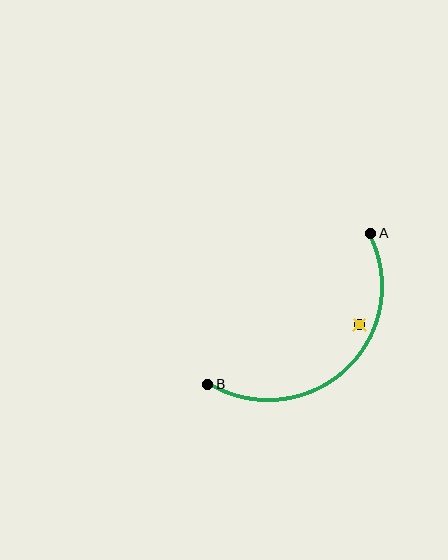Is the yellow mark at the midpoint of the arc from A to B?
No — the yellow mark does not lie on the arc at all. It sits slightly inside the curve.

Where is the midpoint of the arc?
The arc midpoint is the point on the curve farthest from the straight line joining A and B. It sits below and to the right of that line.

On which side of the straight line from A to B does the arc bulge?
The arc bulges below and to the right of the straight line connecting A and B.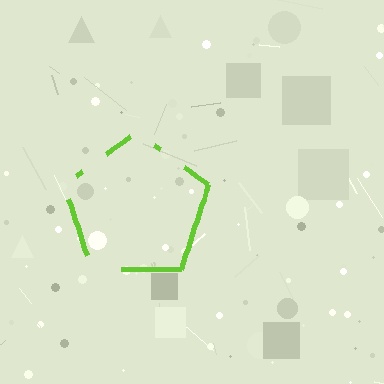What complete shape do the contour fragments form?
The contour fragments form a pentagon.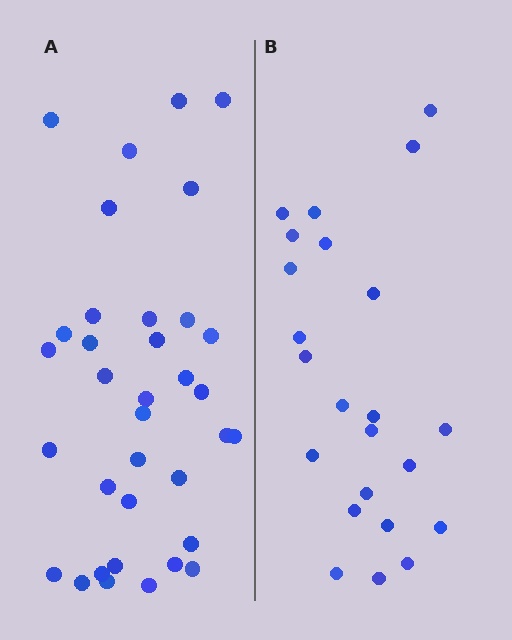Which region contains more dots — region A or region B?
Region A (the left region) has more dots.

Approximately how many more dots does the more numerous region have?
Region A has roughly 12 or so more dots than region B.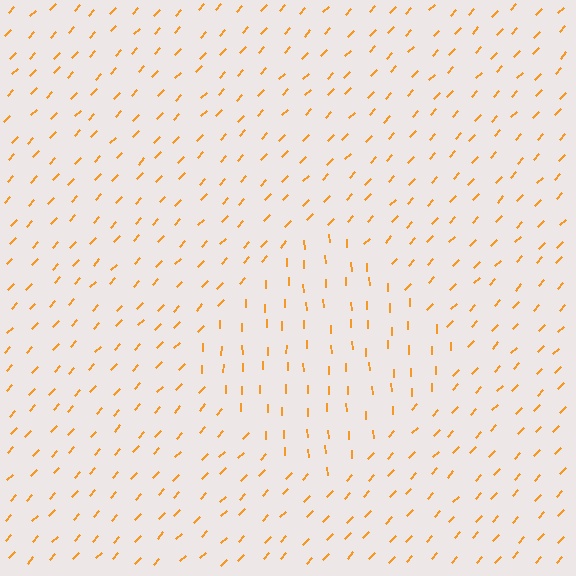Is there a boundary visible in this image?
Yes, there is a texture boundary formed by a change in line orientation.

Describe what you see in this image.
The image is filled with small orange line segments. A diamond region in the image has lines oriented differently from the surrounding lines, creating a visible texture boundary.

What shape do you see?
I see a diamond.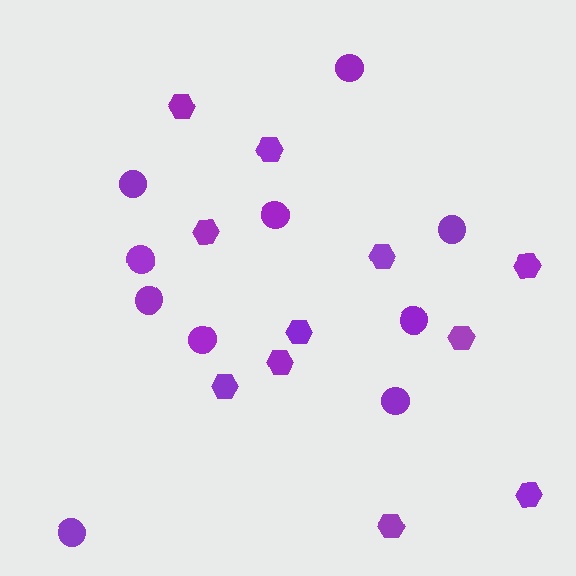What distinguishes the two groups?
There are 2 groups: one group of circles (10) and one group of hexagons (11).